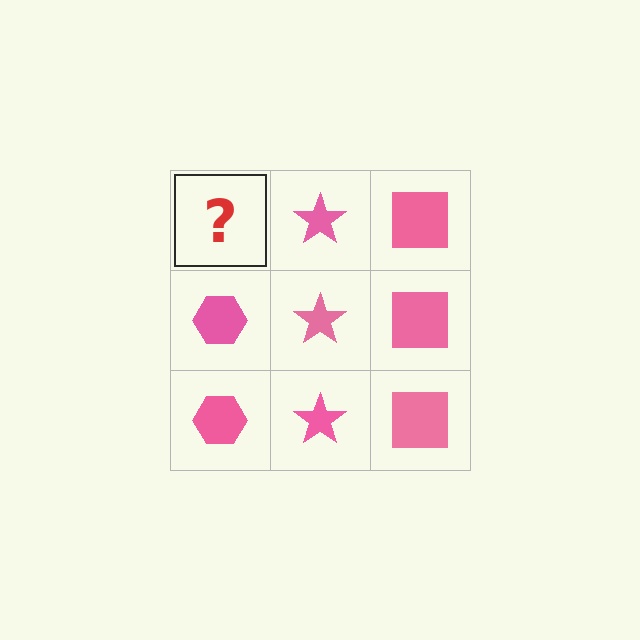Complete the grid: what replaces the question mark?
The question mark should be replaced with a pink hexagon.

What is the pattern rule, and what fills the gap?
The rule is that each column has a consistent shape. The gap should be filled with a pink hexagon.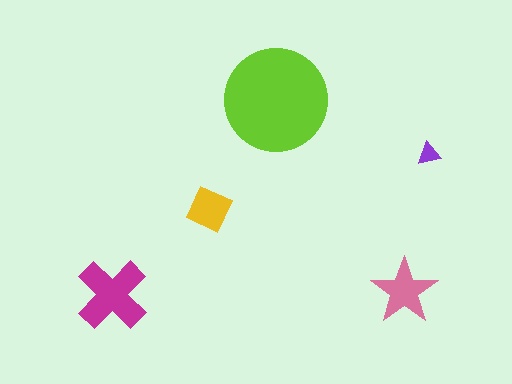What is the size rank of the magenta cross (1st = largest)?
2nd.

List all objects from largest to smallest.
The lime circle, the magenta cross, the pink star, the yellow square, the purple triangle.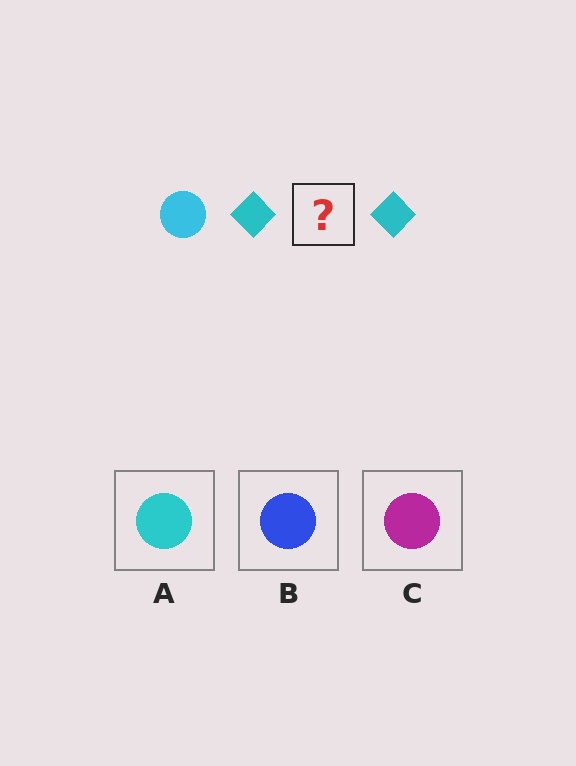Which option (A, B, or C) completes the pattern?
A.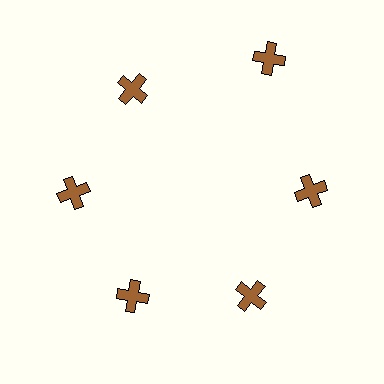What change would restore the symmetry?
The symmetry would be restored by moving it inward, back onto the ring so that all 6 crosses sit at equal angles and equal distance from the center.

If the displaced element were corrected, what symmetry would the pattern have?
It would have 6-fold rotational symmetry — the pattern would map onto itself every 60 degrees.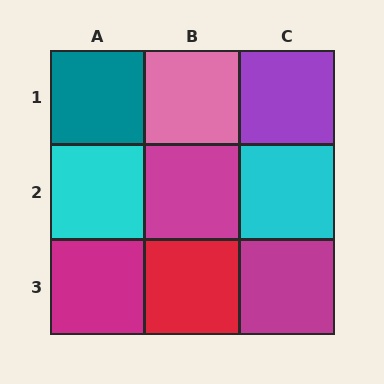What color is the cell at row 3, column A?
Magenta.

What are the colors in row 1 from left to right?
Teal, pink, purple.